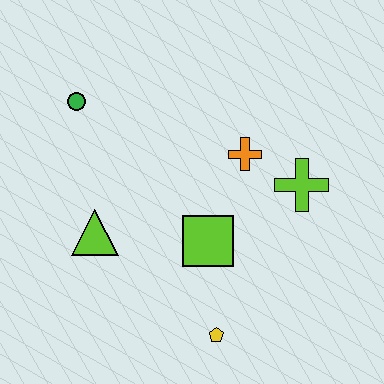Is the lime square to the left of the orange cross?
Yes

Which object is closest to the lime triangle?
The lime square is closest to the lime triangle.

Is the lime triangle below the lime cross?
Yes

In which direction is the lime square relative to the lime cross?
The lime square is to the left of the lime cross.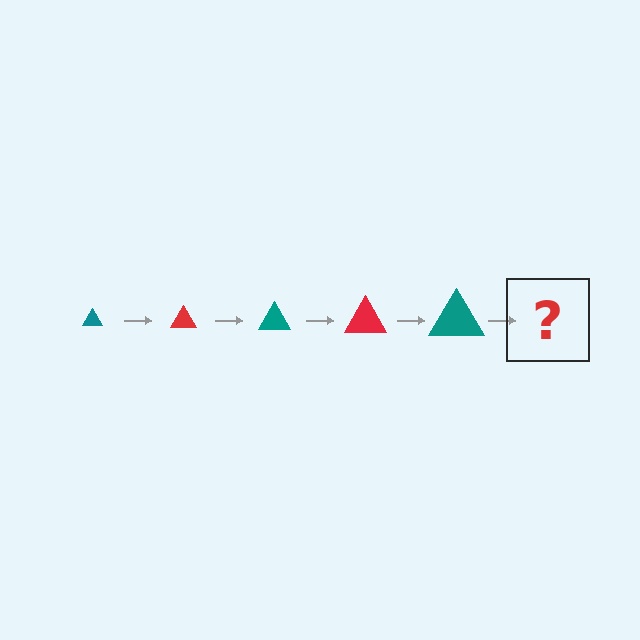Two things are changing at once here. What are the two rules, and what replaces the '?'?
The two rules are that the triangle grows larger each step and the color cycles through teal and red. The '?' should be a red triangle, larger than the previous one.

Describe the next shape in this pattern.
It should be a red triangle, larger than the previous one.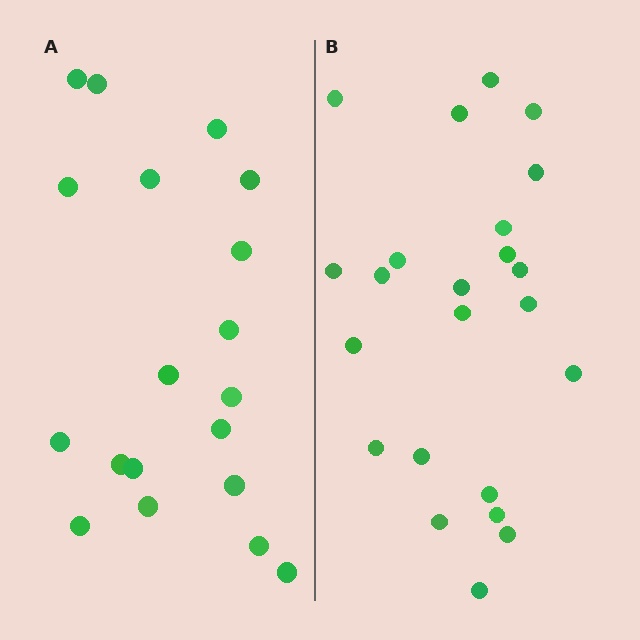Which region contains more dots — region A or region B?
Region B (the right region) has more dots.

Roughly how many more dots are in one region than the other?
Region B has about 4 more dots than region A.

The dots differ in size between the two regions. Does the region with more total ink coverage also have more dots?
No. Region A has more total ink coverage because its dots are larger, but region B actually contains more individual dots. Total area can be misleading — the number of items is what matters here.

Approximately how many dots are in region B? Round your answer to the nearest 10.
About 20 dots. (The exact count is 23, which rounds to 20.)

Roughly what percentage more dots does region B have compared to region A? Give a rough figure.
About 20% more.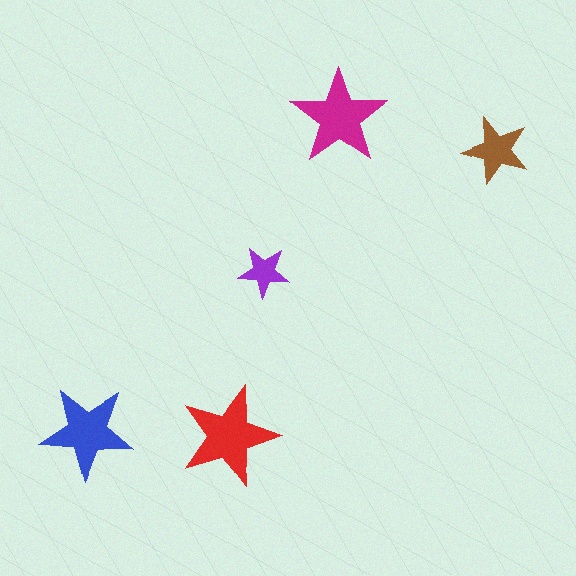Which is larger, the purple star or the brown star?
The brown one.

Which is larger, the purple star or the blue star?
The blue one.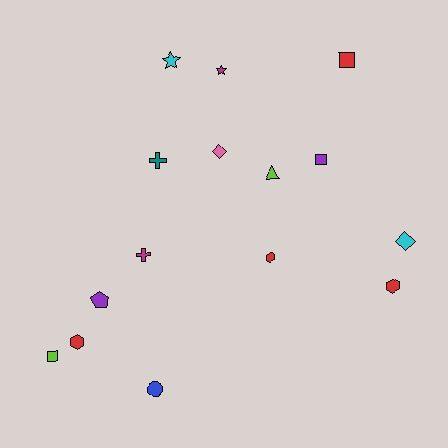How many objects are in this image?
There are 15 objects.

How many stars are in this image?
There are 2 stars.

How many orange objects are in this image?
There are no orange objects.